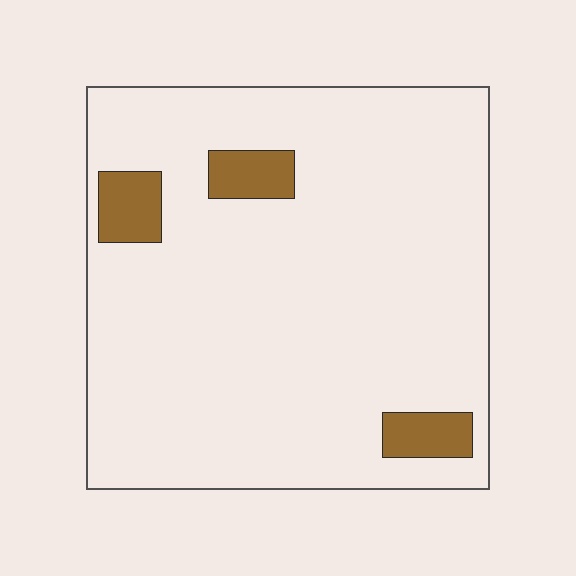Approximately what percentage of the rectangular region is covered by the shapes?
Approximately 10%.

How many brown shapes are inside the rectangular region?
3.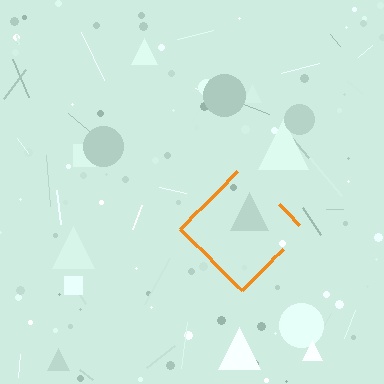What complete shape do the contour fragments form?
The contour fragments form a diamond.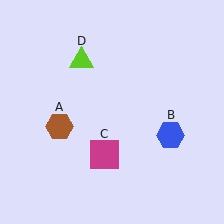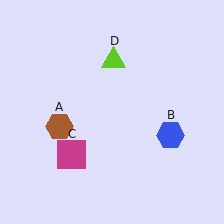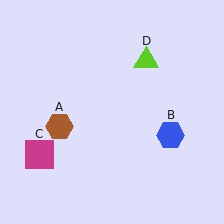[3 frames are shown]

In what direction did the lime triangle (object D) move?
The lime triangle (object D) moved right.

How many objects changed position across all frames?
2 objects changed position: magenta square (object C), lime triangle (object D).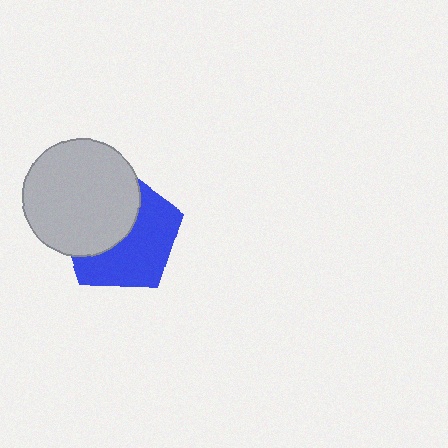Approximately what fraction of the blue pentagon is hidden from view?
Roughly 47% of the blue pentagon is hidden behind the light gray circle.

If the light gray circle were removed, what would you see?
You would see the complete blue pentagon.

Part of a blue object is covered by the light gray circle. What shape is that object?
It is a pentagon.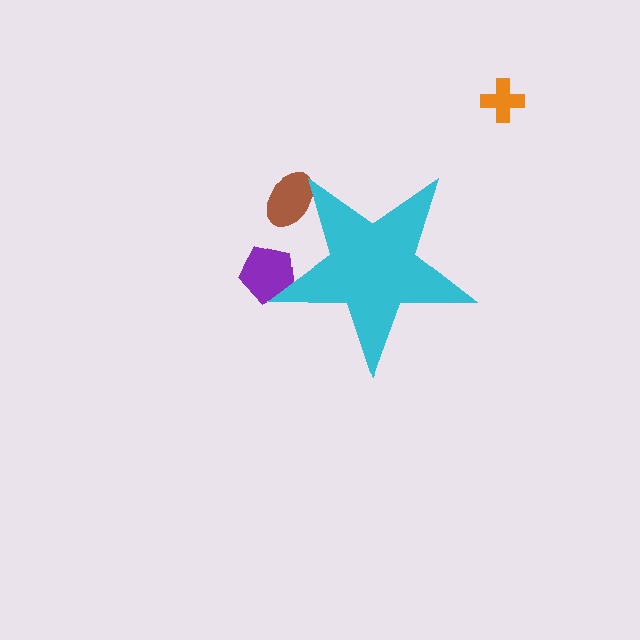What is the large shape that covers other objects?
A cyan star.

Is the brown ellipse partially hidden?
Yes, the brown ellipse is partially hidden behind the cyan star.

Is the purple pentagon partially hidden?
Yes, the purple pentagon is partially hidden behind the cyan star.